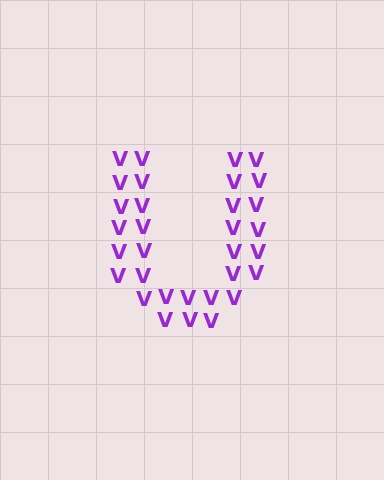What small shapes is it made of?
It is made of small letter V's.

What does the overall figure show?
The overall figure shows the letter U.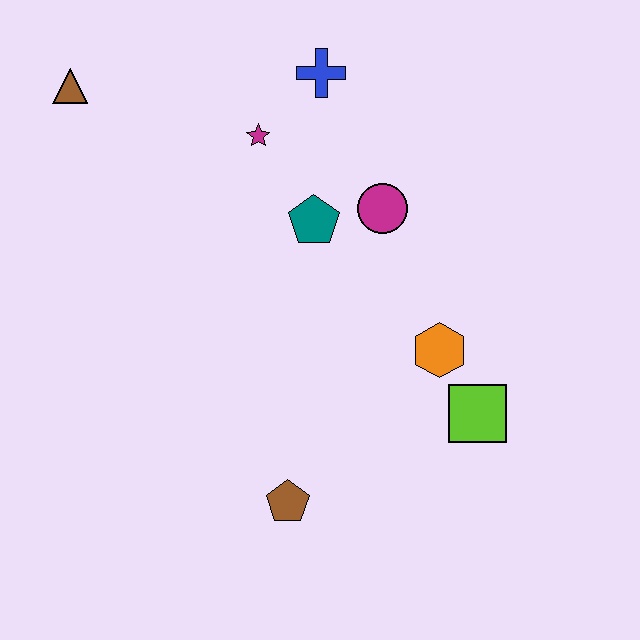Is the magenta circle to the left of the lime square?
Yes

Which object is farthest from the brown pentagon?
The brown triangle is farthest from the brown pentagon.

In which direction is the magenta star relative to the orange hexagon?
The magenta star is above the orange hexagon.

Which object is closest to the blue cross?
The magenta star is closest to the blue cross.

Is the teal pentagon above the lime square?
Yes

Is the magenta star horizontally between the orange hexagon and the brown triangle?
Yes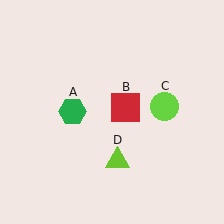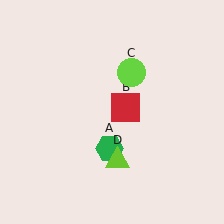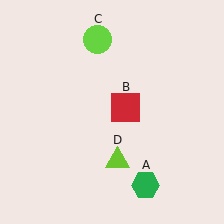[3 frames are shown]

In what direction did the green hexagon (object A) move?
The green hexagon (object A) moved down and to the right.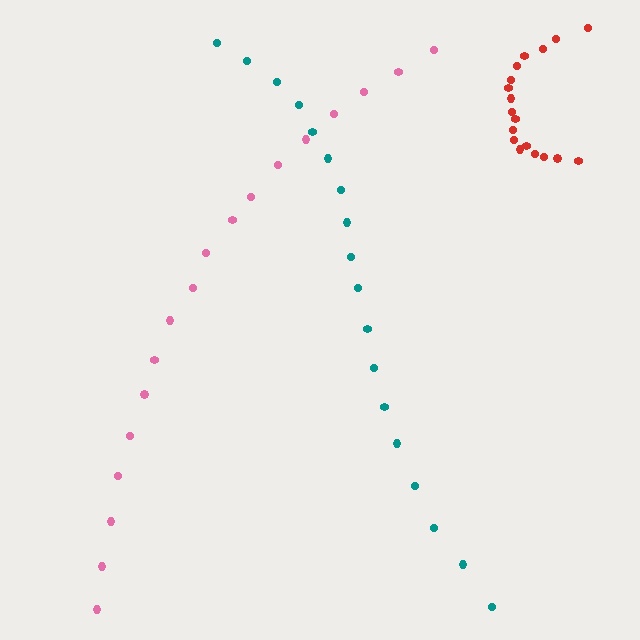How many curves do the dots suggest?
There are 3 distinct paths.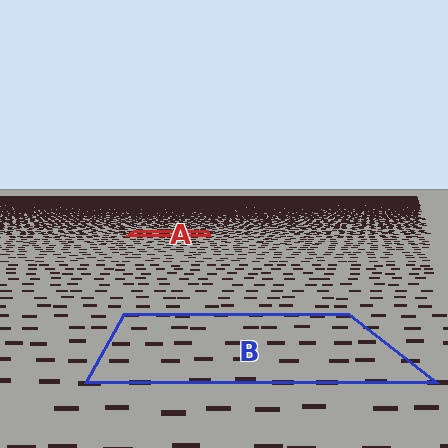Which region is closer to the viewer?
Region B is closer. The texture elements there are larger and more spread out.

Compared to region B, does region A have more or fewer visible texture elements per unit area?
Region A has more texture elements per unit area — they are packed more densely because it is farther away.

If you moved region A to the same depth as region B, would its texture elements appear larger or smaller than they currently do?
They would appear larger. At a closer depth, the same texture elements are projected at a bigger on-screen size.